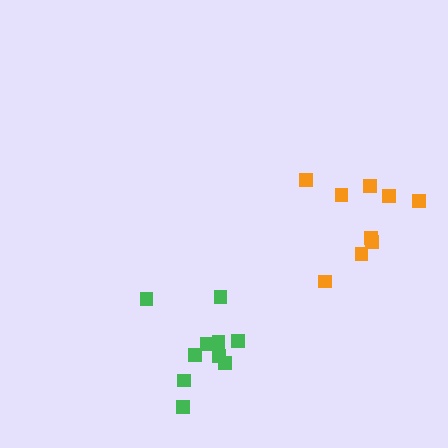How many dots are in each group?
Group 1: 9 dots, Group 2: 10 dots (19 total).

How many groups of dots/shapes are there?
There are 2 groups.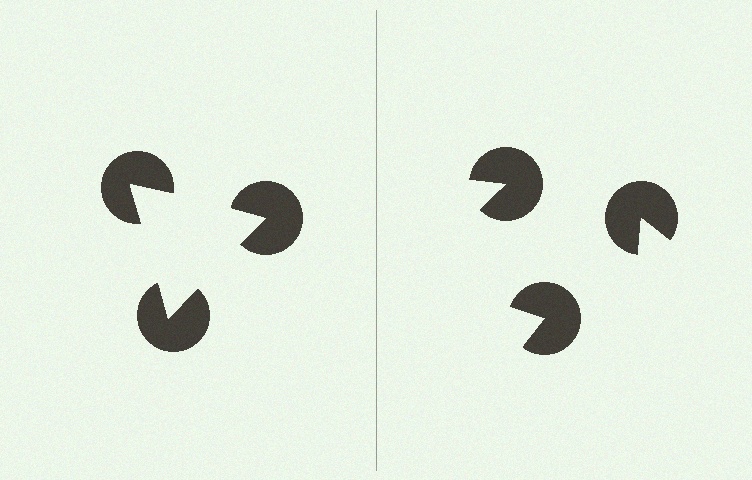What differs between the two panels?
The pac-man discs are positioned identically on both sides; only the wedge orientations differ. On the left they align to a triangle; on the right they are misaligned.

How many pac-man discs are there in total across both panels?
6 — 3 on each side.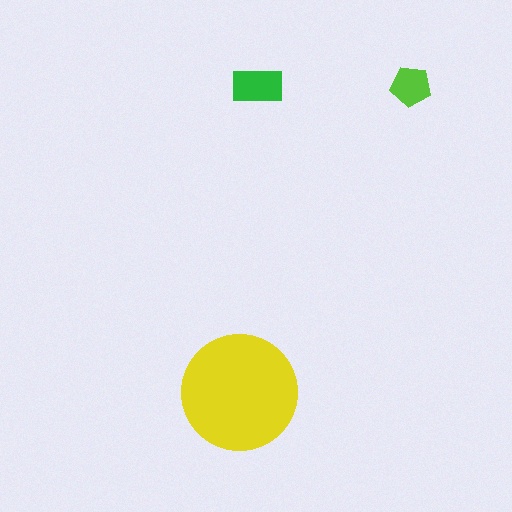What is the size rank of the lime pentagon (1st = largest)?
3rd.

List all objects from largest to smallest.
The yellow circle, the green rectangle, the lime pentagon.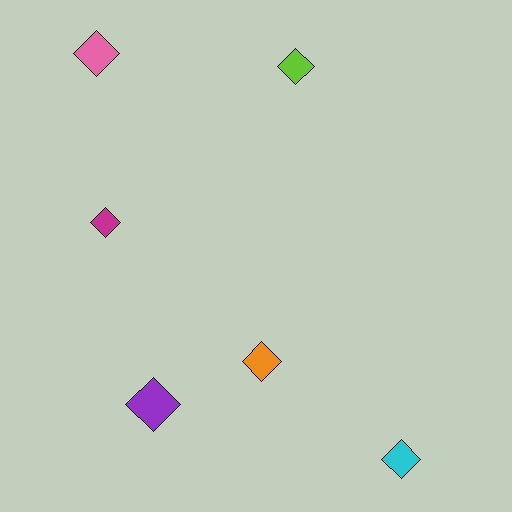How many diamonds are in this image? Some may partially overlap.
There are 6 diamonds.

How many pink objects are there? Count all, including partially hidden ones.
There is 1 pink object.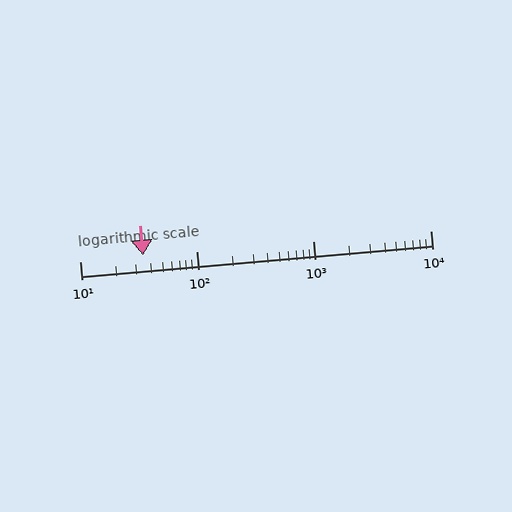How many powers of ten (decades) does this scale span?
The scale spans 3 decades, from 10 to 10000.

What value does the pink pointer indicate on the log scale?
The pointer indicates approximately 35.